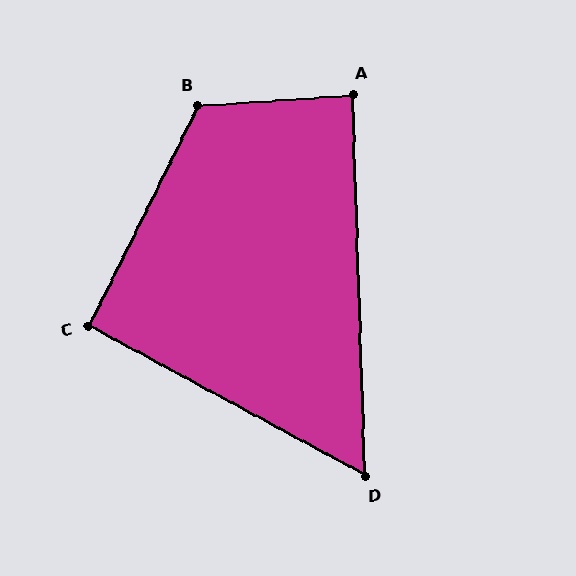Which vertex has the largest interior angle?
B, at approximately 120 degrees.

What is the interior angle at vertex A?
Approximately 88 degrees (approximately right).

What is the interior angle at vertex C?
Approximately 92 degrees (approximately right).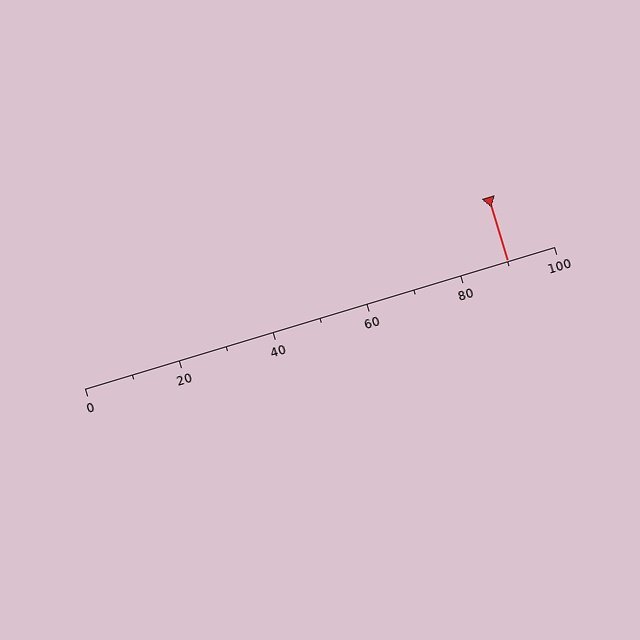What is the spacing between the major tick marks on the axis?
The major ticks are spaced 20 apart.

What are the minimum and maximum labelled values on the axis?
The axis runs from 0 to 100.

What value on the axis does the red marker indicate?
The marker indicates approximately 90.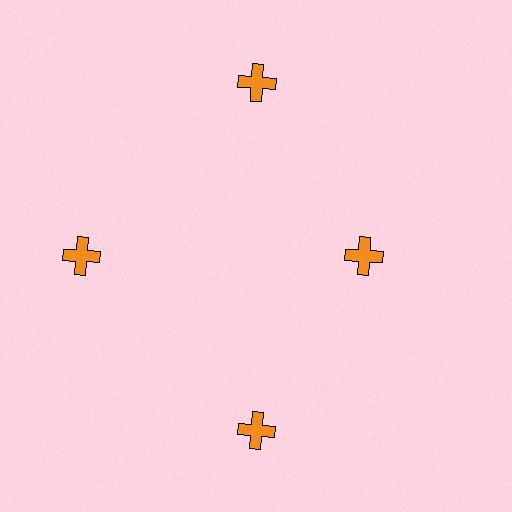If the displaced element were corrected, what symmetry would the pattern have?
It would have 4-fold rotational symmetry — the pattern would map onto itself every 90 degrees.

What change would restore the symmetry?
The symmetry would be restored by moving it outward, back onto the ring so that all 4 crosses sit at equal angles and equal distance from the center.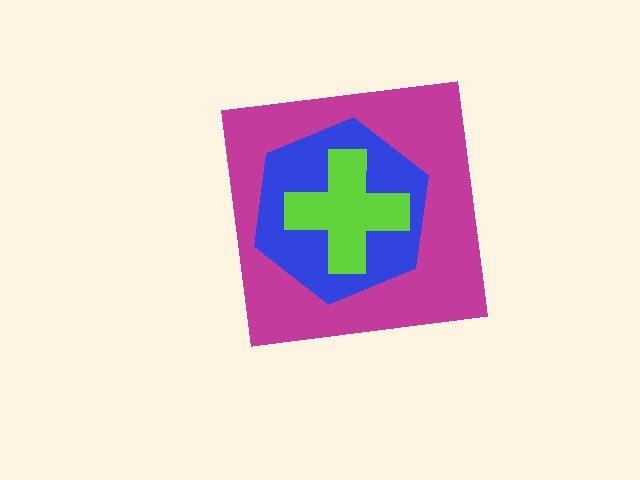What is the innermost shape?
The lime cross.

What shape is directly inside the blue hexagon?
The lime cross.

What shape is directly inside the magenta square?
The blue hexagon.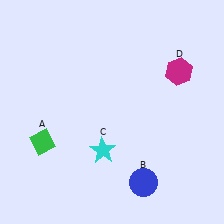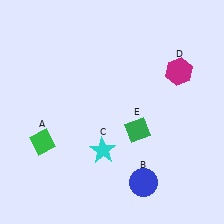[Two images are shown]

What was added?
A green diamond (E) was added in Image 2.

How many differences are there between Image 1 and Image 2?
There is 1 difference between the two images.